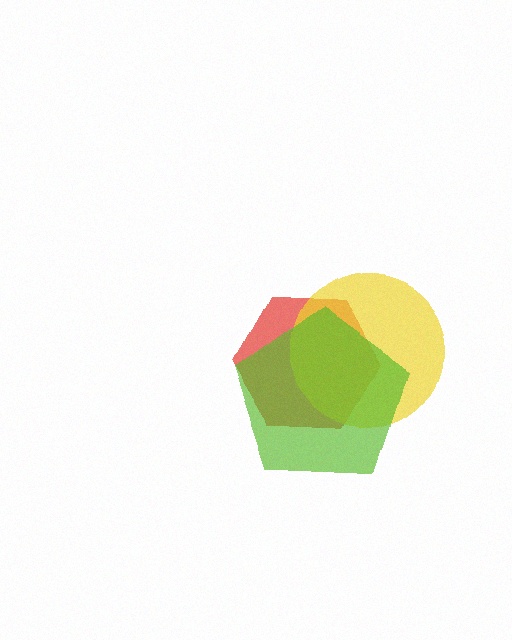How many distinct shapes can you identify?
There are 3 distinct shapes: a red hexagon, a yellow circle, a lime pentagon.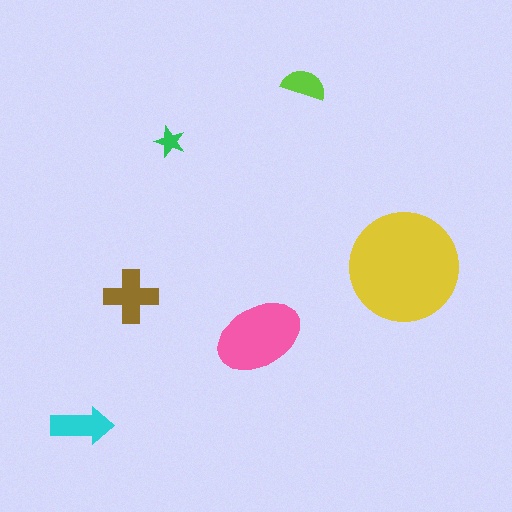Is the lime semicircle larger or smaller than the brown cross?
Smaller.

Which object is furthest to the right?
The yellow circle is rightmost.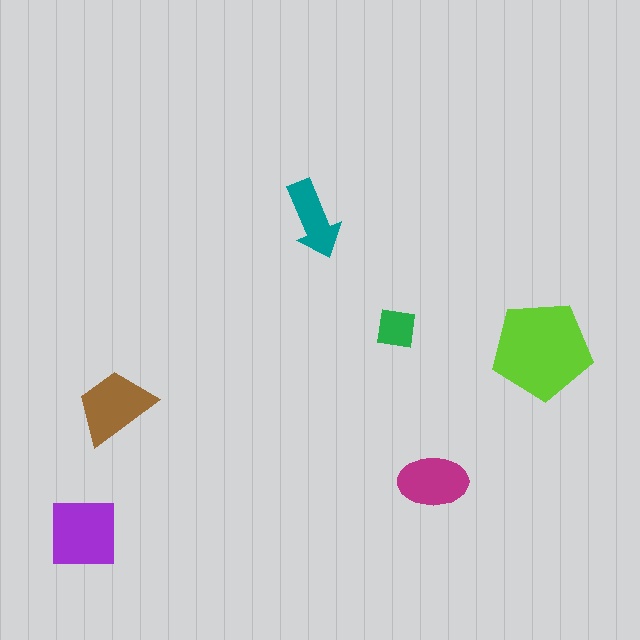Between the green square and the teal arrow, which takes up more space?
The teal arrow.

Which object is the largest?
The lime pentagon.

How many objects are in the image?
There are 6 objects in the image.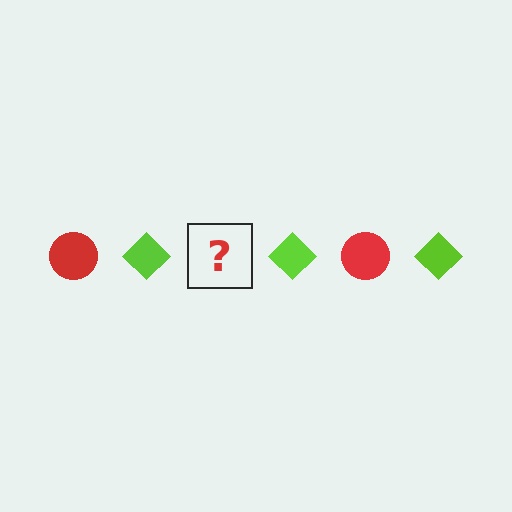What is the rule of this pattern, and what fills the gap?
The rule is that the pattern alternates between red circle and lime diamond. The gap should be filled with a red circle.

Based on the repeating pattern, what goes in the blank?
The blank should be a red circle.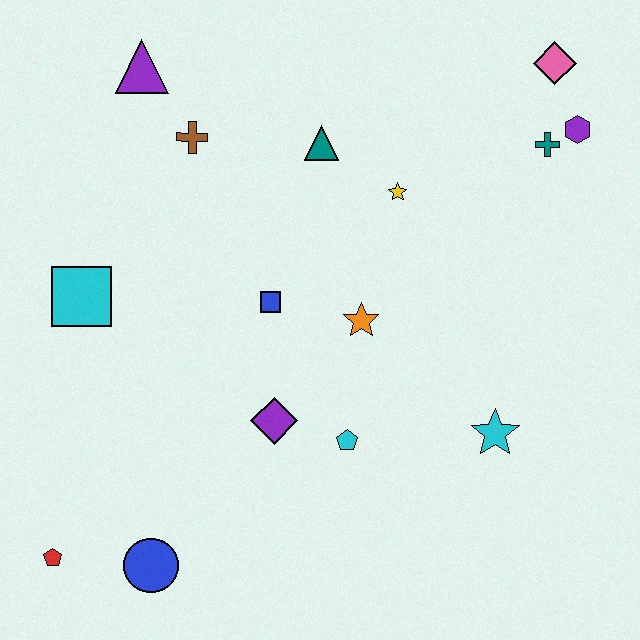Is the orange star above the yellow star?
No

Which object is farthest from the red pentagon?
The pink diamond is farthest from the red pentagon.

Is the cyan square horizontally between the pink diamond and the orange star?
No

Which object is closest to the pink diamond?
The purple hexagon is closest to the pink diamond.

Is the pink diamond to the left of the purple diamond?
No